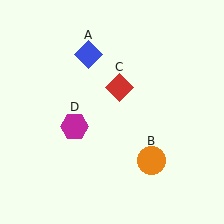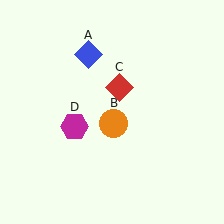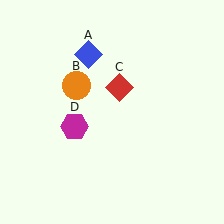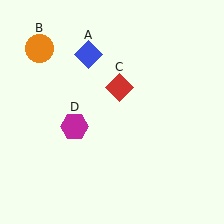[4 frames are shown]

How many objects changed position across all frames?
1 object changed position: orange circle (object B).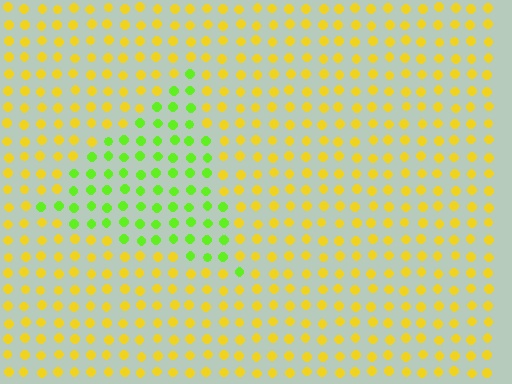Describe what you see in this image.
The image is filled with small yellow elements in a uniform arrangement. A triangle-shaped region is visible where the elements are tinted to a slightly different hue, forming a subtle color boundary.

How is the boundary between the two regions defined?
The boundary is defined purely by a slight shift in hue (about 50 degrees). Spacing, size, and orientation are identical on both sides.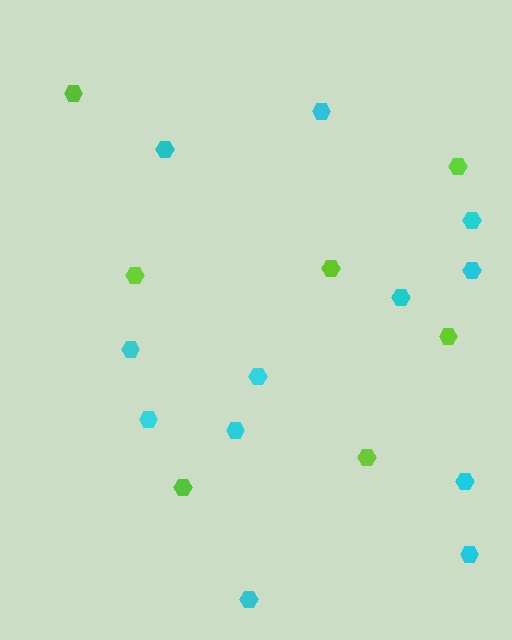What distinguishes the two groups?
There are 2 groups: one group of lime hexagons (7) and one group of cyan hexagons (12).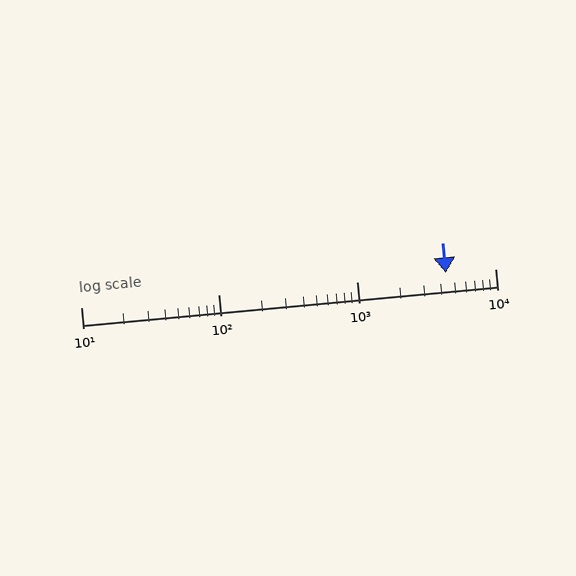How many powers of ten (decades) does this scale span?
The scale spans 3 decades, from 10 to 10000.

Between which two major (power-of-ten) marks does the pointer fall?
The pointer is between 1000 and 10000.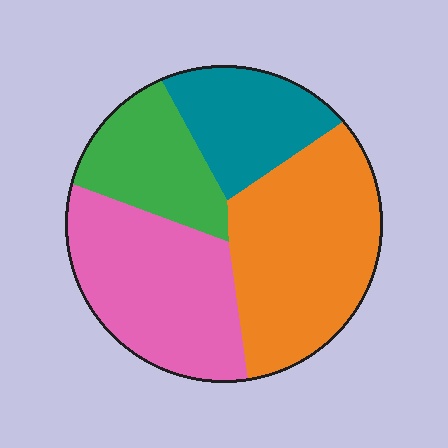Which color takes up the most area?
Orange, at roughly 35%.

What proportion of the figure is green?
Green covers 17% of the figure.